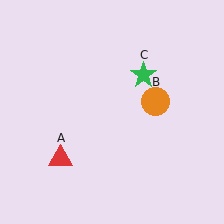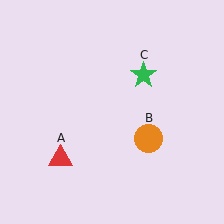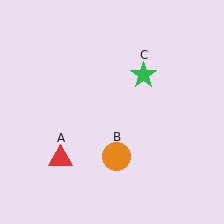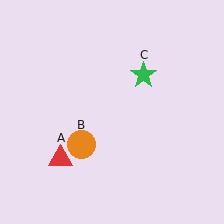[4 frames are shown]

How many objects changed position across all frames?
1 object changed position: orange circle (object B).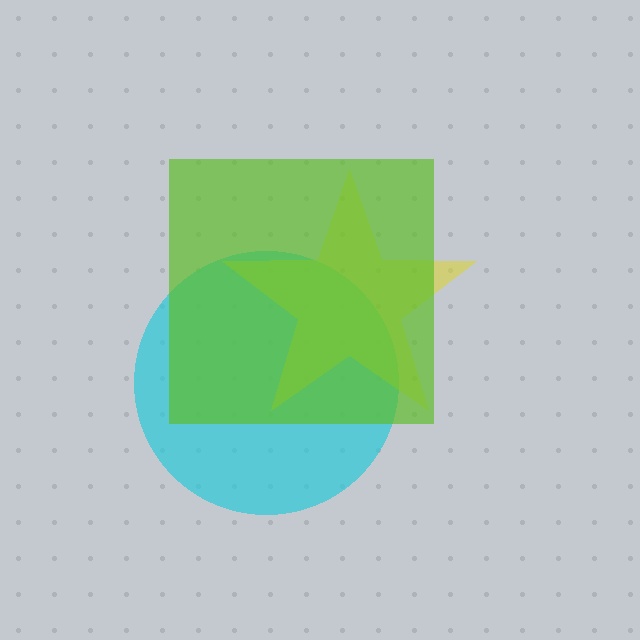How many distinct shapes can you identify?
There are 3 distinct shapes: a cyan circle, a yellow star, a lime square.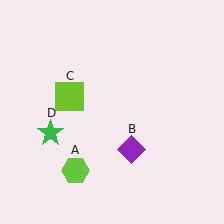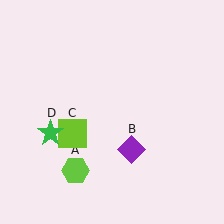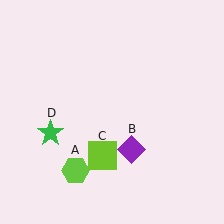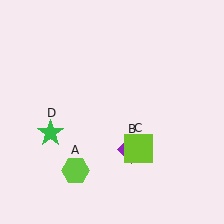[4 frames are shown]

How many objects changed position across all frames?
1 object changed position: lime square (object C).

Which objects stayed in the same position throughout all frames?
Lime hexagon (object A) and purple diamond (object B) and green star (object D) remained stationary.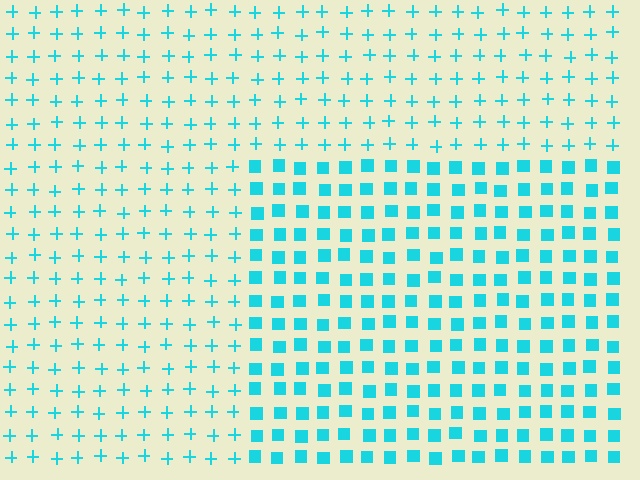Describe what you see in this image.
The image is filled with small cyan elements arranged in a uniform grid. A rectangle-shaped region contains squares, while the surrounding area contains plus signs. The boundary is defined purely by the change in element shape.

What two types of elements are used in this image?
The image uses squares inside the rectangle region and plus signs outside it.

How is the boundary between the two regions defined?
The boundary is defined by a change in element shape: squares inside vs. plus signs outside. All elements share the same color and spacing.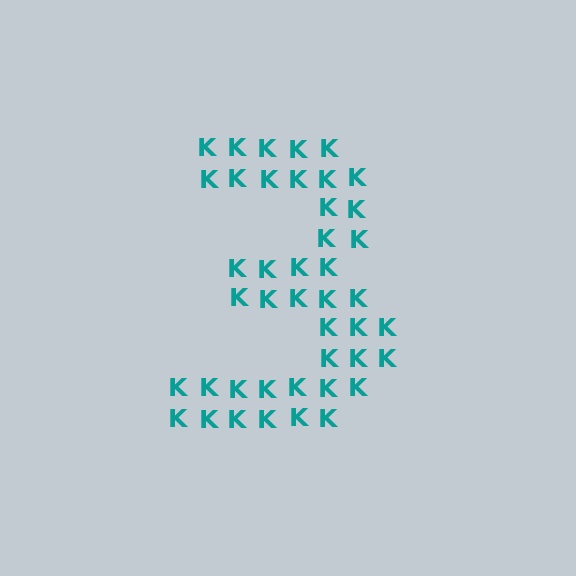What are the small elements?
The small elements are letter K's.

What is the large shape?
The large shape is the digit 3.